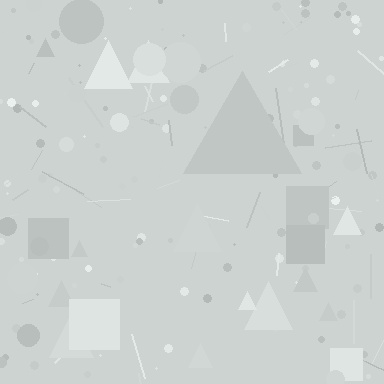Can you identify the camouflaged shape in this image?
The camouflaged shape is a triangle.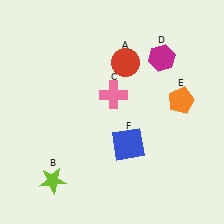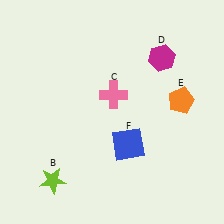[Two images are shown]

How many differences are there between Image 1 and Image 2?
There is 1 difference between the two images.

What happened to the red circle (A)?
The red circle (A) was removed in Image 2. It was in the top-right area of Image 1.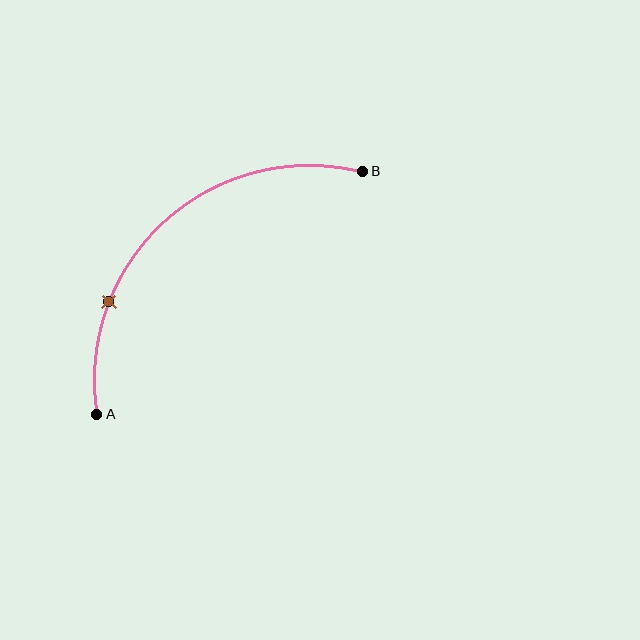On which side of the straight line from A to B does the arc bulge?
The arc bulges above and to the left of the straight line connecting A and B.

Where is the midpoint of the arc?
The arc midpoint is the point on the curve farthest from the straight line joining A and B. It sits above and to the left of that line.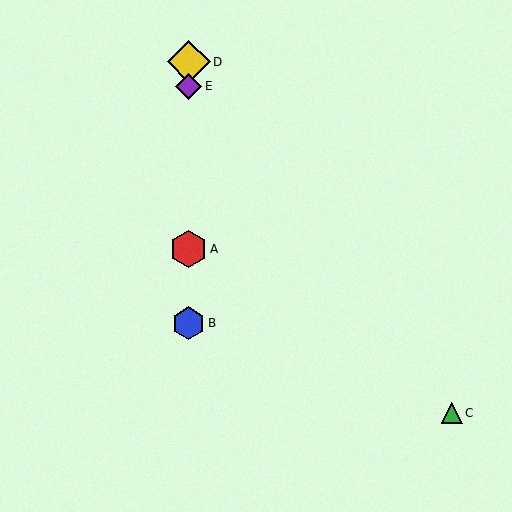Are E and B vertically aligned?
Yes, both are at x≈189.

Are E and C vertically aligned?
No, E is at x≈189 and C is at x≈452.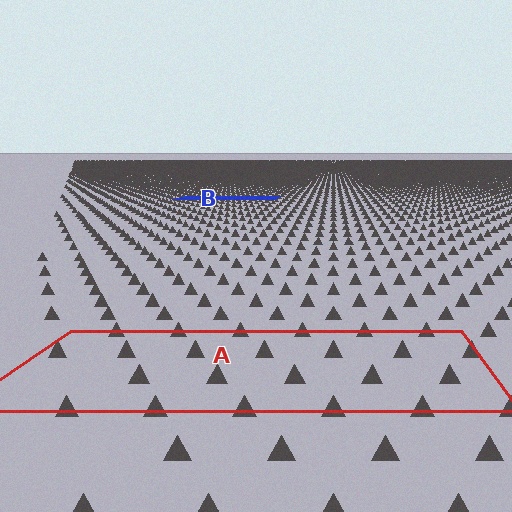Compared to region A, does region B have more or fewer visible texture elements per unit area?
Region B has more texture elements per unit area — they are packed more densely because it is farther away.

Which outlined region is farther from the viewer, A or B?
Region B is farther from the viewer — the texture elements inside it appear smaller and more densely packed.